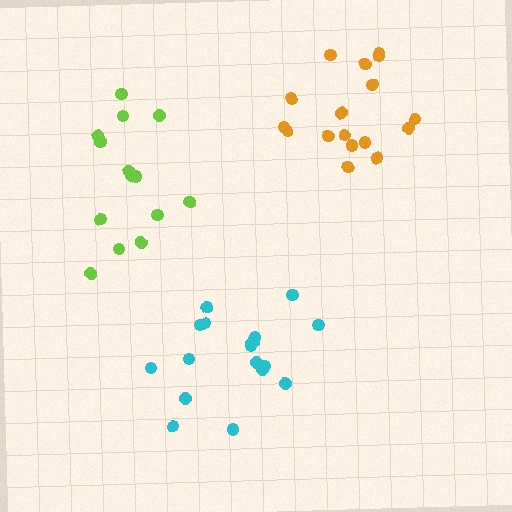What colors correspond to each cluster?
The clusters are colored: cyan, lime, orange.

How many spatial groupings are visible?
There are 3 spatial groupings.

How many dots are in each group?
Group 1: 17 dots, Group 2: 15 dots, Group 3: 17 dots (49 total).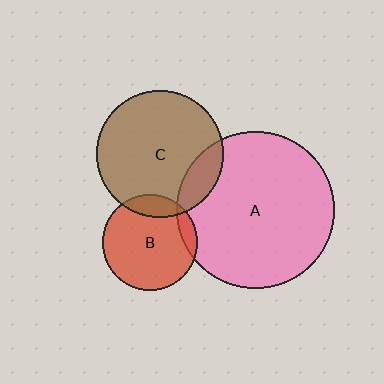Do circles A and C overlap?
Yes.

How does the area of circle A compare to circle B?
Approximately 2.7 times.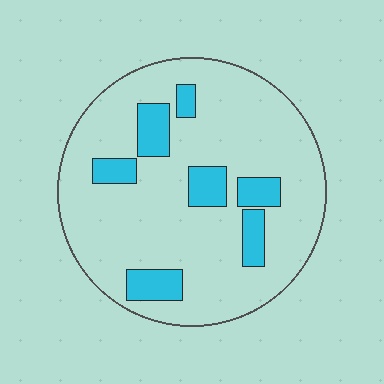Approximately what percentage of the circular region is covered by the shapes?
Approximately 15%.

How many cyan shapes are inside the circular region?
7.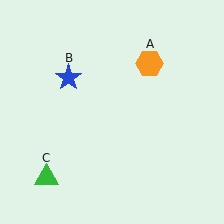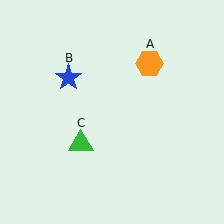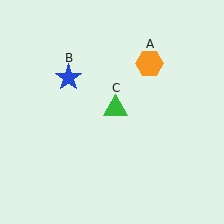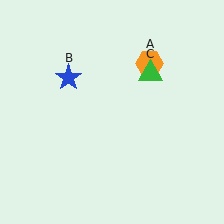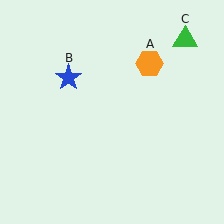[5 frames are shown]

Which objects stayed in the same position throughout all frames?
Orange hexagon (object A) and blue star (object B) remained stationary.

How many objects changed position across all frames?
1 object changed position: green triangle (object C).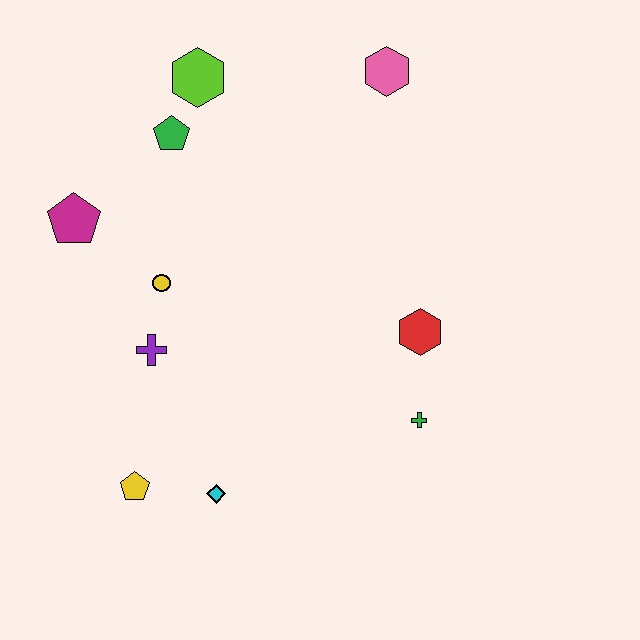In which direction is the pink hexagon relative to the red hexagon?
The pink hexagon is above the red hexagon.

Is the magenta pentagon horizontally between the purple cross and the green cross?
No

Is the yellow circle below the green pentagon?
Yes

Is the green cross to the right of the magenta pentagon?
Yes